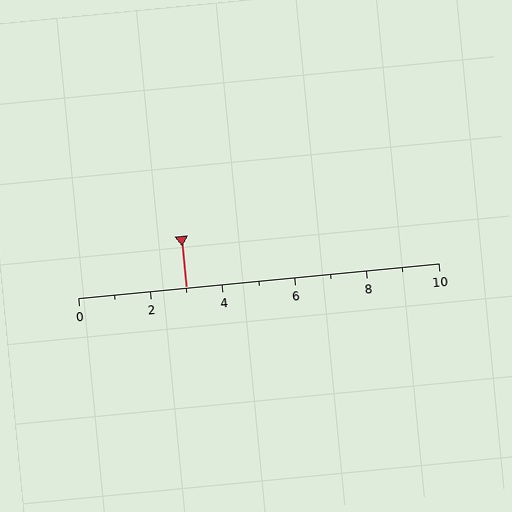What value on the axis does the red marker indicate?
The marker indicates approximately 3.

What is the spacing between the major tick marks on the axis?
The major ticks are spaced 2 apart.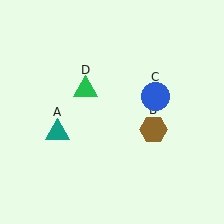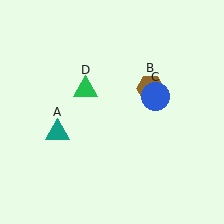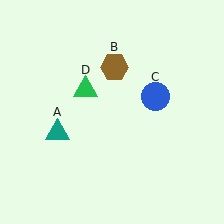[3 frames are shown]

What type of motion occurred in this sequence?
The brown hexagon (object B) rotated counterclockwise around the center of the scene.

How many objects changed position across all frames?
1 object changed position: brown hexagon (object B).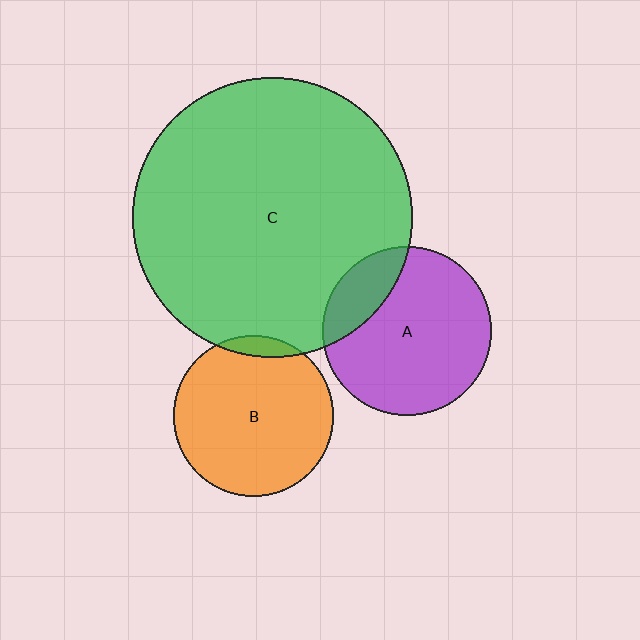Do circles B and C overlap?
Yes.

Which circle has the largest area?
Circle C (green).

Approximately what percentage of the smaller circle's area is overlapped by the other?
Approximately 5%.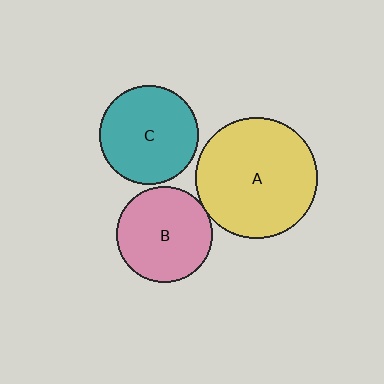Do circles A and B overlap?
Yes.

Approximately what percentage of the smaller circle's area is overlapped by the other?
Approximately 5%.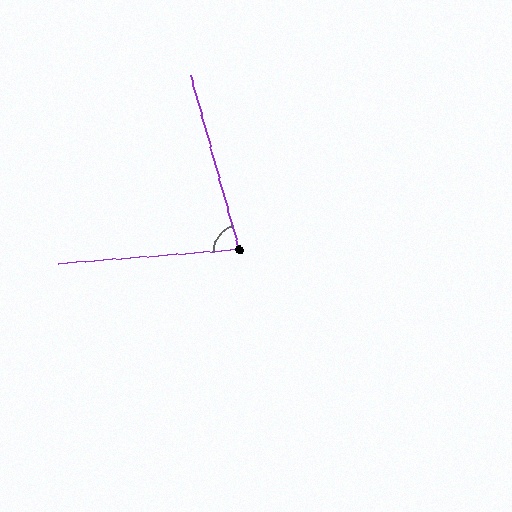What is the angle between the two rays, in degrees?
Approximately 79 degrees.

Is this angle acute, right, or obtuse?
It is acute.